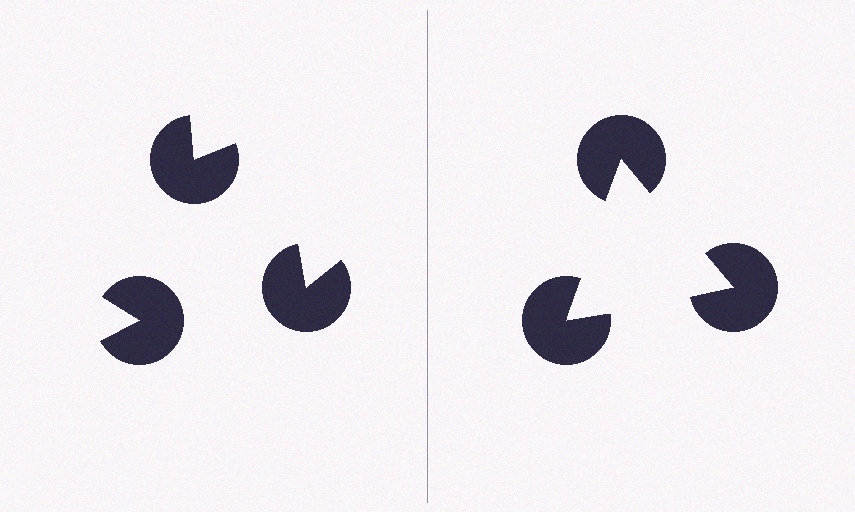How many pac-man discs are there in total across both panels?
6 — 3 on each side.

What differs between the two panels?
The pac-man discs are positioned identically on both sides; only the wedge orientations differ. On the right they align to a triangle; on the left they are misaligned.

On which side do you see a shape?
An illusory triangle appears on the right side. On the left side the wedge cuts are rotated, so no coherent shape forms.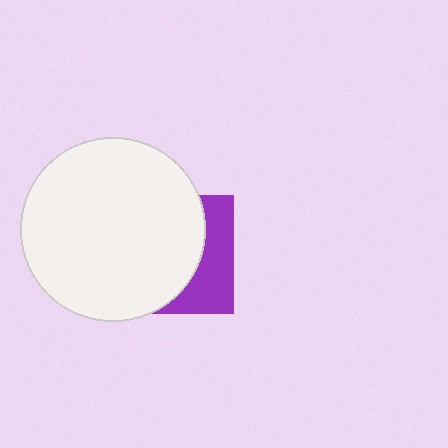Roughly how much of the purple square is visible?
A small part of it is visible (roughly 33%).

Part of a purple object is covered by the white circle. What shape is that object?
It is a square.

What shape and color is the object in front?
The object in front is a white circle.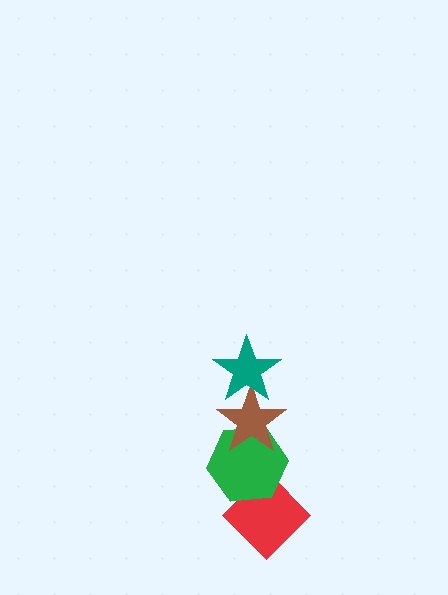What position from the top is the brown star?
The brown star is 2nd from the top.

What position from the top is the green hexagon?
The green hexagon is 3rd from the top.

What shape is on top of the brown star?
The teal star is on top of the brown star.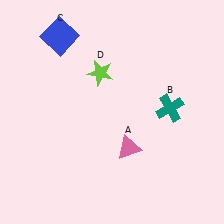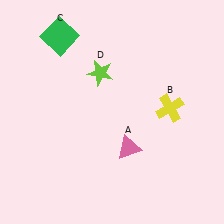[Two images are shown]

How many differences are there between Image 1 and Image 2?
There are 2 differences between the two images.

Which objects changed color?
B changed from teal to yellow. C changed from blue to green.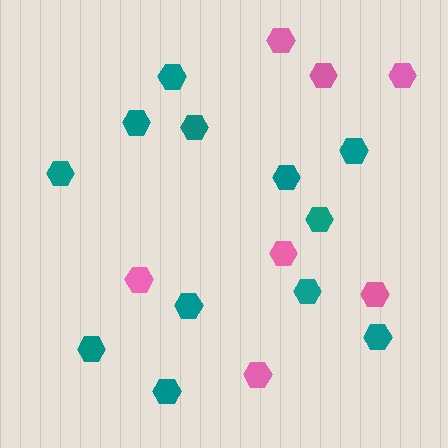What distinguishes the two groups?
There are 2 groups: one group of pink hexagons (7) and one group of teal hexagons (12).